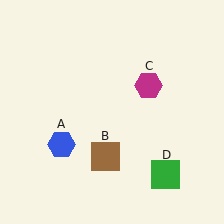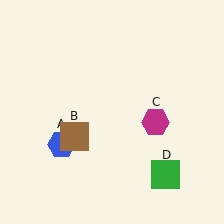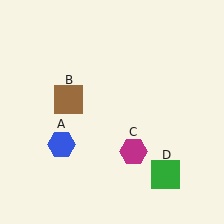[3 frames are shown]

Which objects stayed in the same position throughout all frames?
Blue hexagon (object A) and green square (object D) remained stationary.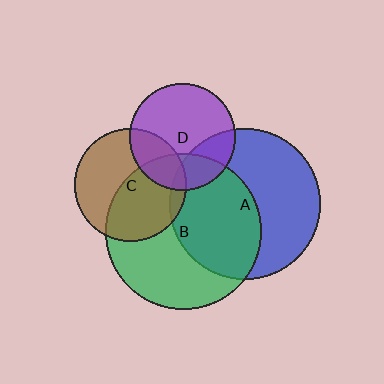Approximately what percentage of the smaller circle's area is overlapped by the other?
Approximately 50%.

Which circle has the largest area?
Circle B (green).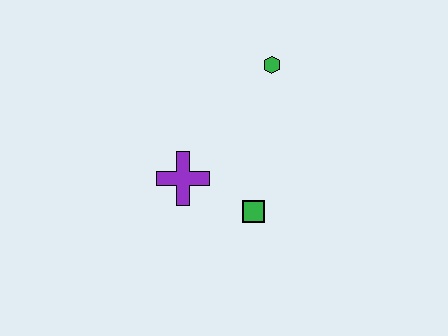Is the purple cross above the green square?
Yes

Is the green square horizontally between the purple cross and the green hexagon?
Yes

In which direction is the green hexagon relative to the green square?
The green hexagon is above the green square.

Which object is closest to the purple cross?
The green square is closest to the purple cross.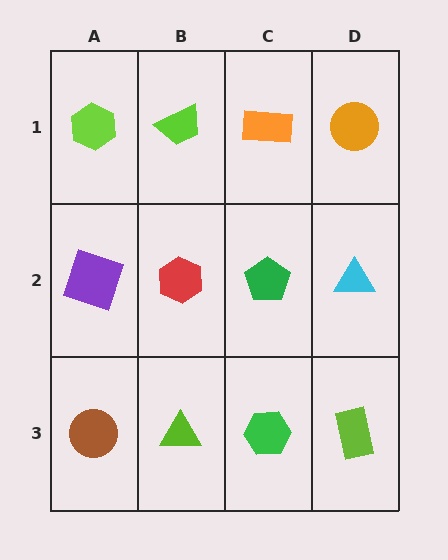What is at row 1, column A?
A lime hexagon.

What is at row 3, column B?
A lime triangle.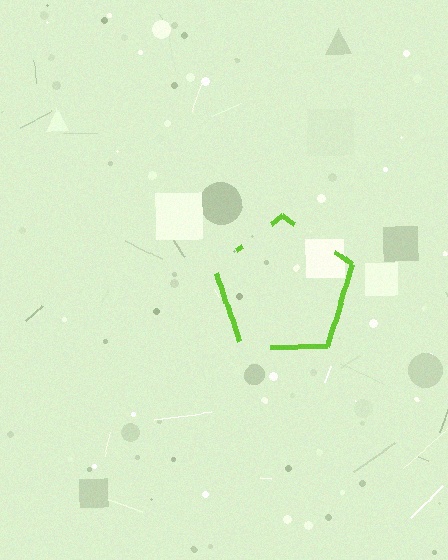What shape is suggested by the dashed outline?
The dashed outline suggests a pentagon.